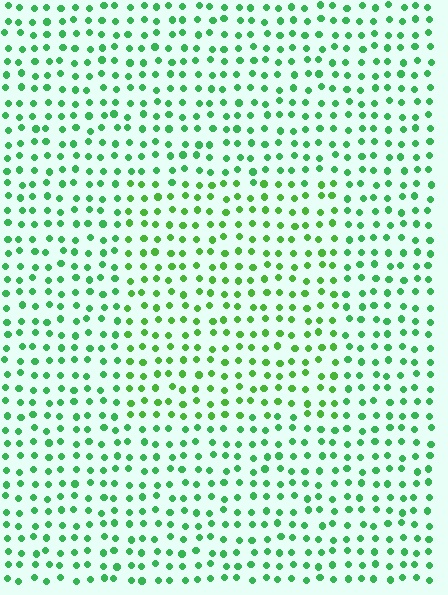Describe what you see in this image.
The image is filled with small green elements in a uniform arrangement. A rectangle-shaped region is visible where the elements are tinted to a slightly different hue, forming a subtle color boundary.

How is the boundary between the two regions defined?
The boundary is defined purely by a slight shift in hue (about 23 degrees). Spacing, size, and orientation are identical on both sides.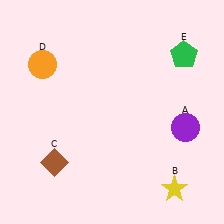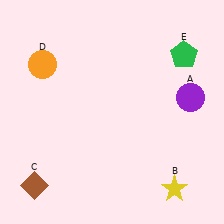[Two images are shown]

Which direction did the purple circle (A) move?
The purple circle (A) moved up.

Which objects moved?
The objects that moved are: the purple circle (A), the brown diamond (C).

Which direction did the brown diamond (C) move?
The brown diamond (C) moved down.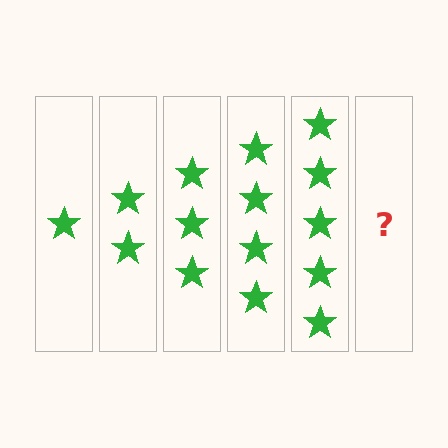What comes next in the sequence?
The next element should be 6 stars.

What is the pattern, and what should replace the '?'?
The pattern is that each step adds one more star. The '?' should be 6 stars.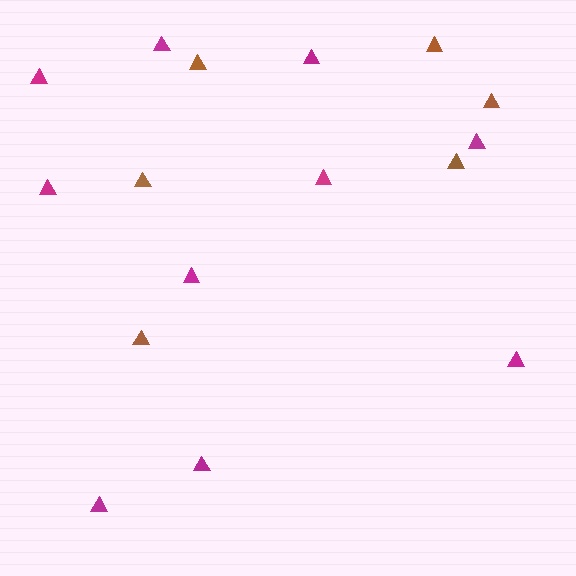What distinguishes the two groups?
There are 2 groups: one group of magenta triangles (10) and one group of brown triangles (6).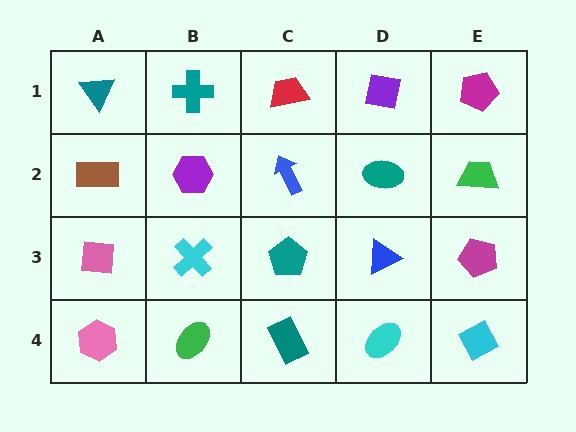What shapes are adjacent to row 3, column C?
A blue arrow (row 2, column C), a teal rectangle (row 4, column C), a cyan cross (row 3, column B), a blue triangle (row 3, column D).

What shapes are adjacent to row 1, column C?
A blue arrow (row 2, column C), a teal cross (row 1, column B), a purple square (row 1, column D).